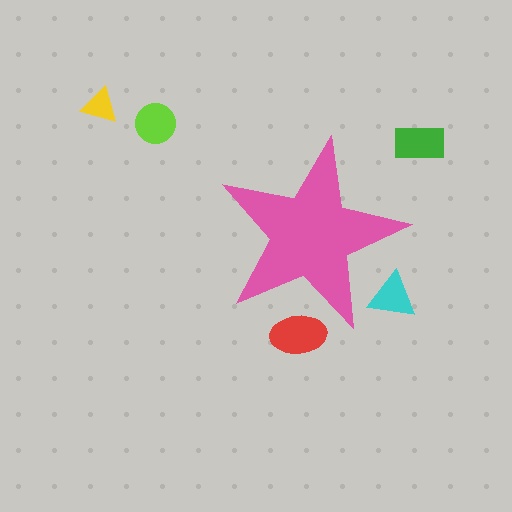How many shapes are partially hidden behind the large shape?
2 shapes are partially hidden.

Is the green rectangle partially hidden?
No, the green rectangle is fully visible.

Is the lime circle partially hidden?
No, the lime circle is fully visible.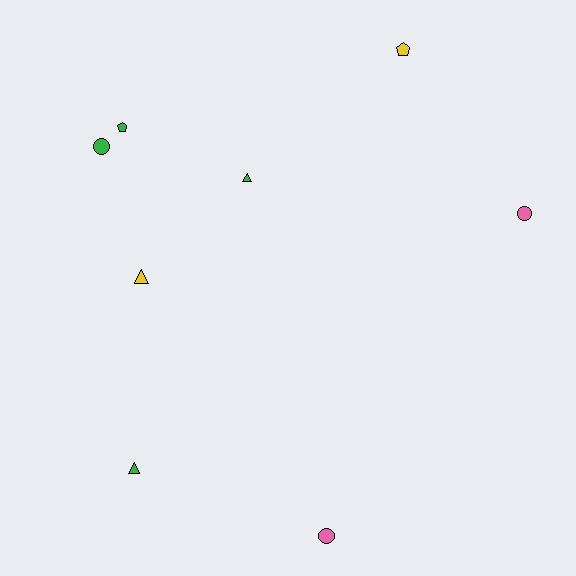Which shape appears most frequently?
Circle, with 3 objects.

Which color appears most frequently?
Green, with 4 objects.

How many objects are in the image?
There are 8 objects.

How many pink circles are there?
There are 2 pink circles.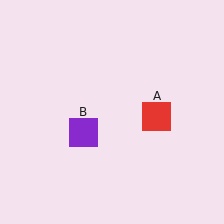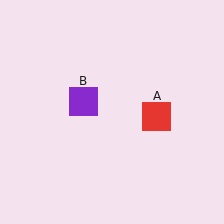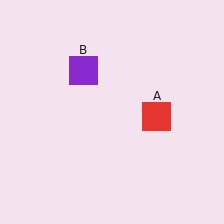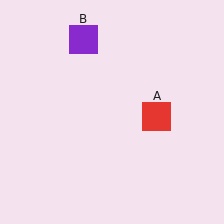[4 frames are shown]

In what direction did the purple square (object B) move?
The purple square (object B) moved up.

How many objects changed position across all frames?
1 object changed position: purple square (object B).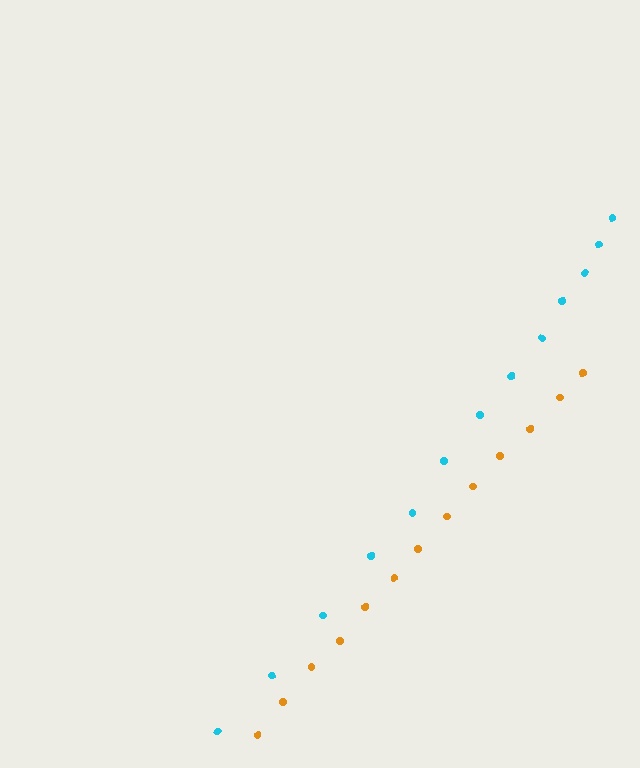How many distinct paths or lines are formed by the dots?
There are 2 distinct paths.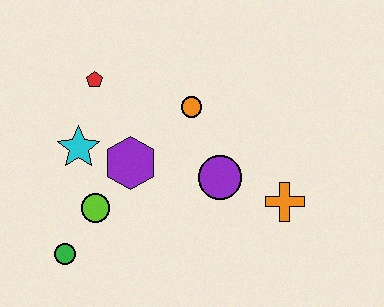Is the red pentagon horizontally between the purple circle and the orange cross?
No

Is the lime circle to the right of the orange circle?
No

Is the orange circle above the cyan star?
Yes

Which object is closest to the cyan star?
The purple hexagon is closest to the cyan star.